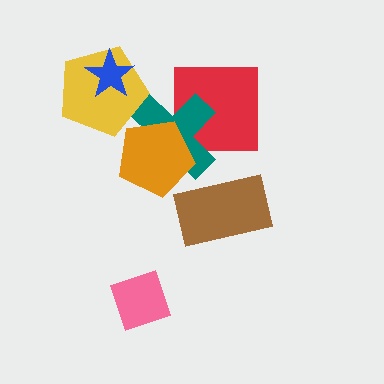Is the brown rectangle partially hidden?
No, no other shape covers it.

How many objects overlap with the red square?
1 object overlaps with the red square.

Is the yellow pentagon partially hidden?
Yes, it is partially covered by another shape.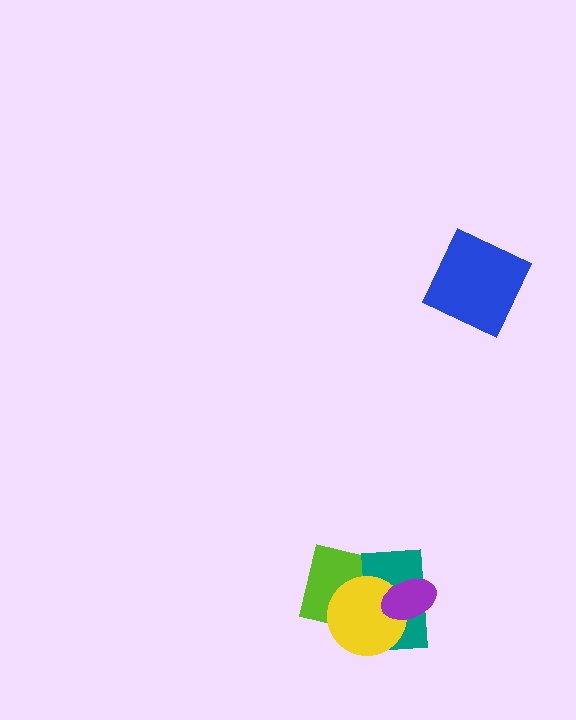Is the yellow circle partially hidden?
Yes, it is partially covered by another shape.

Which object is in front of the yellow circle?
The purple ellipse is in front of the yellow circle.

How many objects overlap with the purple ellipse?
2 objects overlap with the purple ellipse.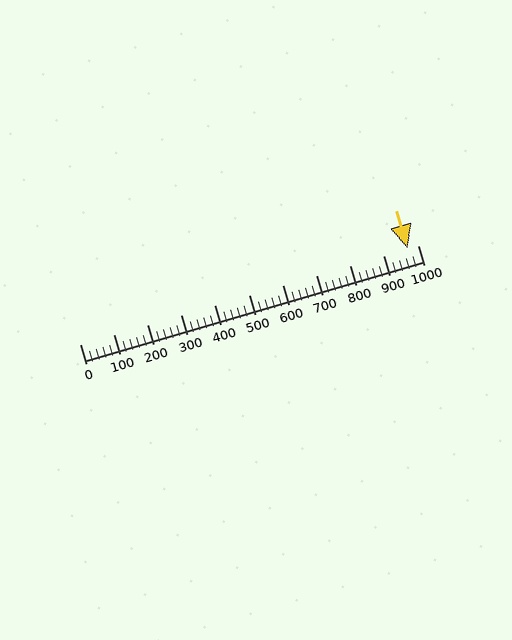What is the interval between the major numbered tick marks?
The major tick marks are spaced 100 units apart.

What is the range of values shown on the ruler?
The ruler shows values from 0 to 1000.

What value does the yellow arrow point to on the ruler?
The yellow arrow points to approximately 971.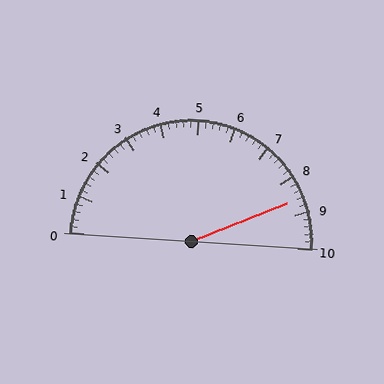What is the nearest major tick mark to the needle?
The nearest major tick mark is 9.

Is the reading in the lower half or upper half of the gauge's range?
The reading is in the upper half of the range (0 to 10).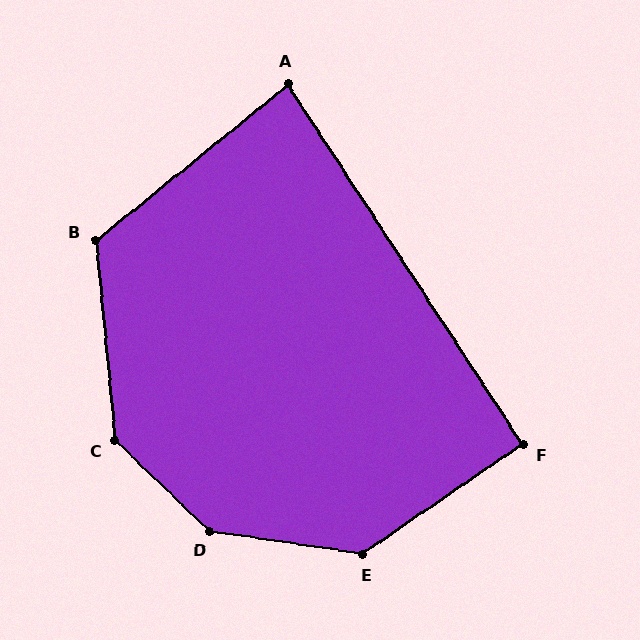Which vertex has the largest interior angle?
D, at approximately 145 degrees.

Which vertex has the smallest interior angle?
A, at approximately 84 degrees.